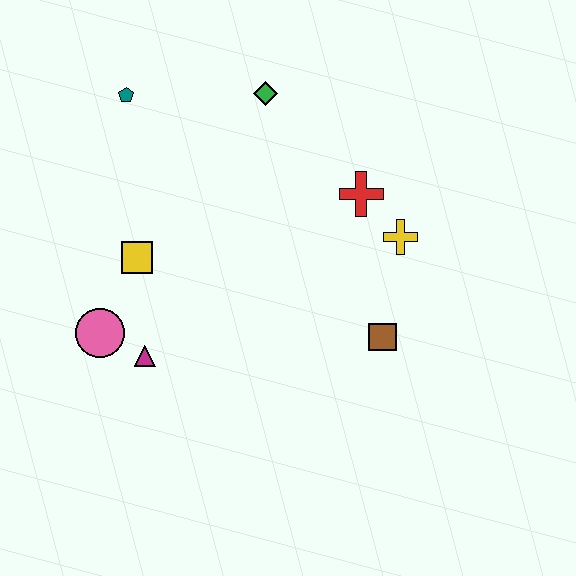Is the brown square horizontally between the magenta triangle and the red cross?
No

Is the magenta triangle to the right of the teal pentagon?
Yes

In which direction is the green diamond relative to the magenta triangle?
The green diamond is above the magenta triangle.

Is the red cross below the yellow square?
No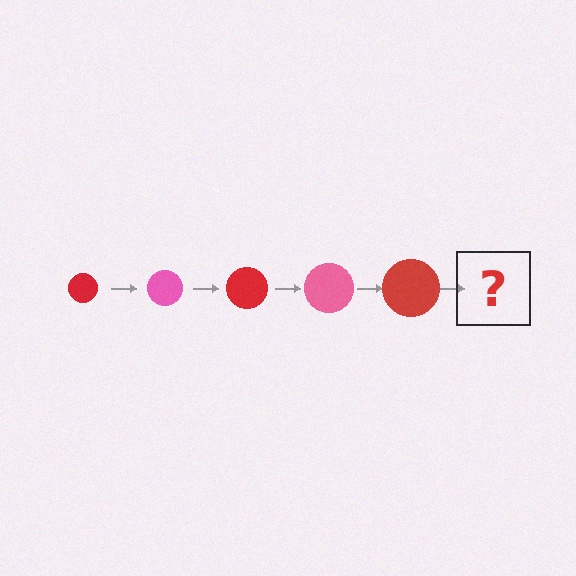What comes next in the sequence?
The next element should be a pink circle, larger than the previous one.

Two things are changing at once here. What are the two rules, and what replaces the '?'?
The two rules are that the circle grows larger each step and the color cycles through red and pink. The '?' should be a pink circle, larger than the previous one.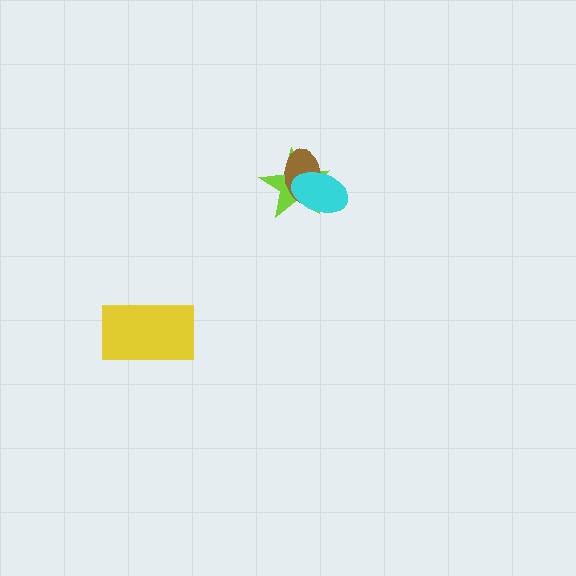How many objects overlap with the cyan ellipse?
2 objects overlap with the cyan ellipse.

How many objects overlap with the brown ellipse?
2 objects overlap with the brown ellipse.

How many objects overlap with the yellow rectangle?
0 objects overlap with the yellow rectangle.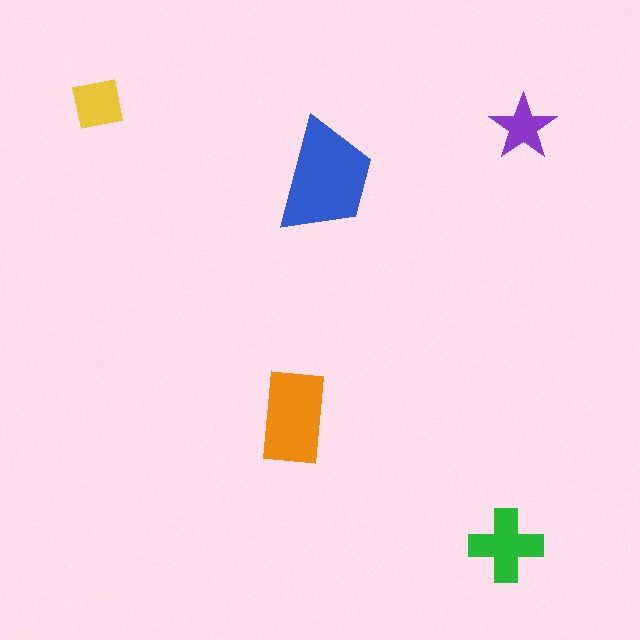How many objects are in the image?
There are 5 objects in the image.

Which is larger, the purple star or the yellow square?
The yellow square.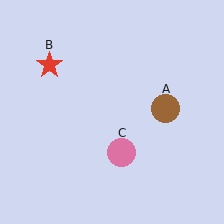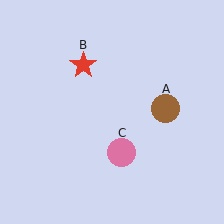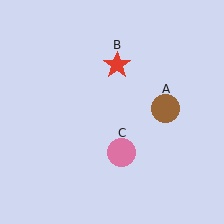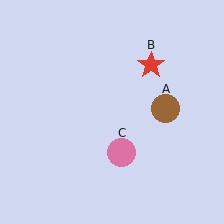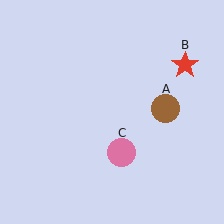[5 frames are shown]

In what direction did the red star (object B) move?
The red star (object B) moved right.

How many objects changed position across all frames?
1 object changed position: red star (object B).